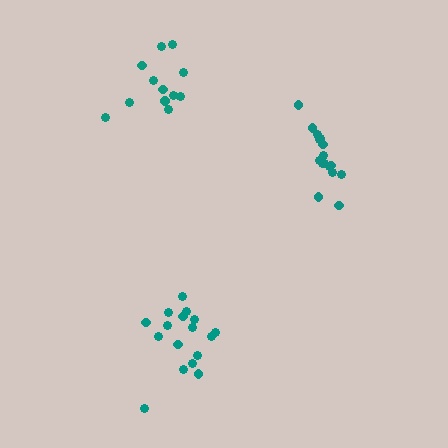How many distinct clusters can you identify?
There are 3 distinct clusters.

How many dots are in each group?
Group 1: 12 dots, Group 2: 17 dots, Group 3: 16 dots (45 total).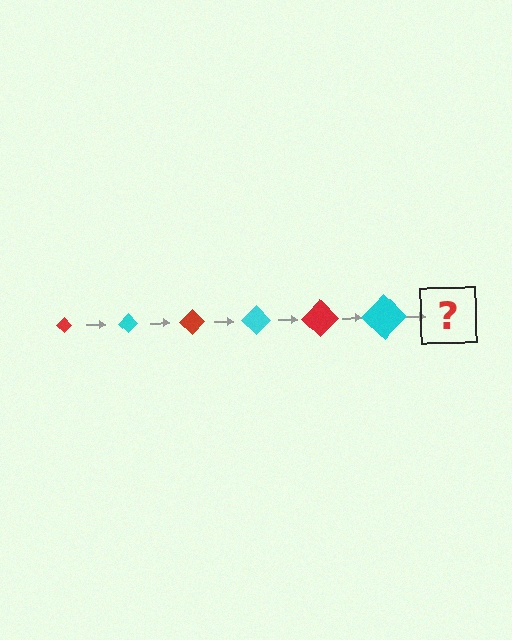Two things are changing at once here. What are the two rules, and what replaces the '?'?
The two rules are that the diamond grows larger each step and the color cycles through red and cyan. The '?' should be a red diamond, larger than the previous one.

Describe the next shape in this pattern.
It should be a red diamond, larger than the previous one.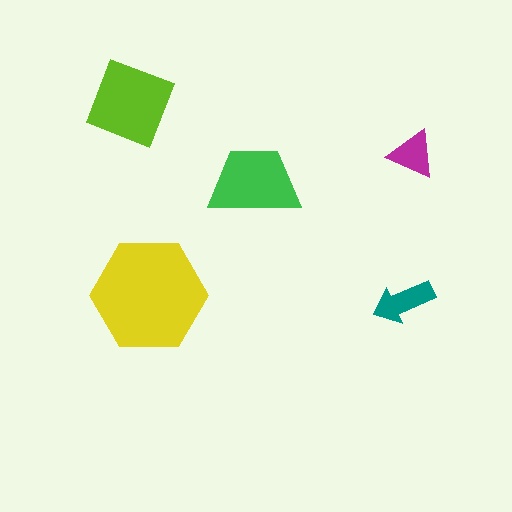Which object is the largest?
The yellow hexagon.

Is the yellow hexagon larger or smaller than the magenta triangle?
Larger.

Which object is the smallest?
The magenta triangle.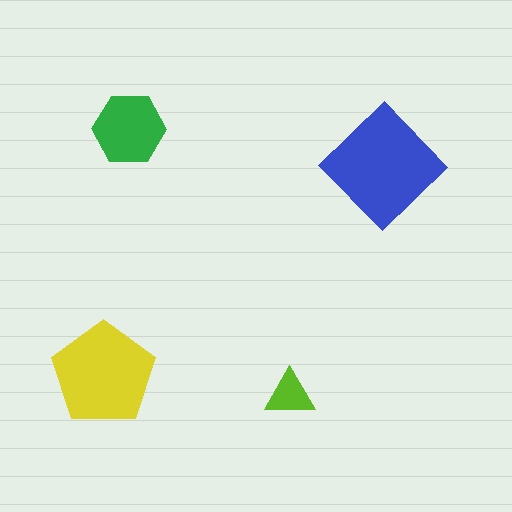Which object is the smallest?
The lime triangle.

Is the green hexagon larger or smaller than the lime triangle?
Larger.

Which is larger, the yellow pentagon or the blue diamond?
The blue diamond.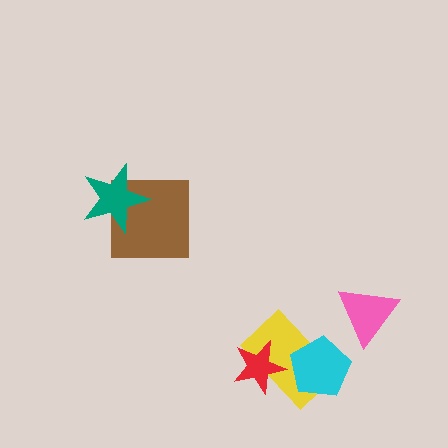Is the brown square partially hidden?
Yes, it is partially covered by another shape.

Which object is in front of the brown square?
The teal star is in front of the brown square.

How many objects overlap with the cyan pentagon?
1 object overlaps with the cyan pentagon.